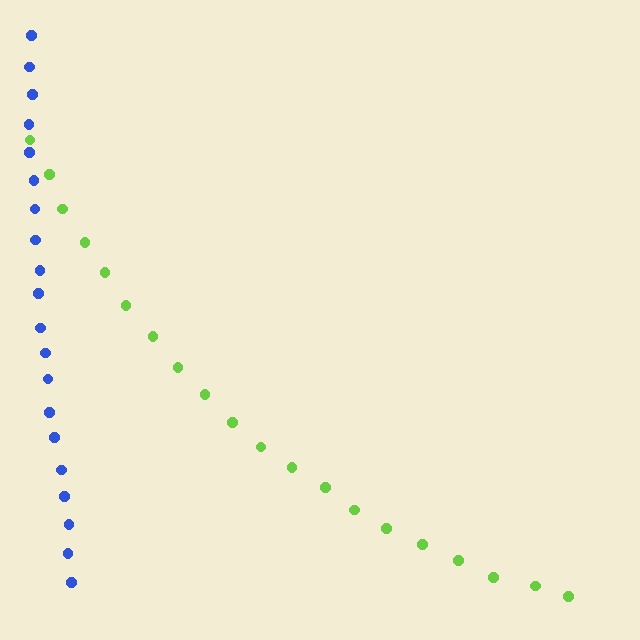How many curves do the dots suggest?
There are 2 distinct paths.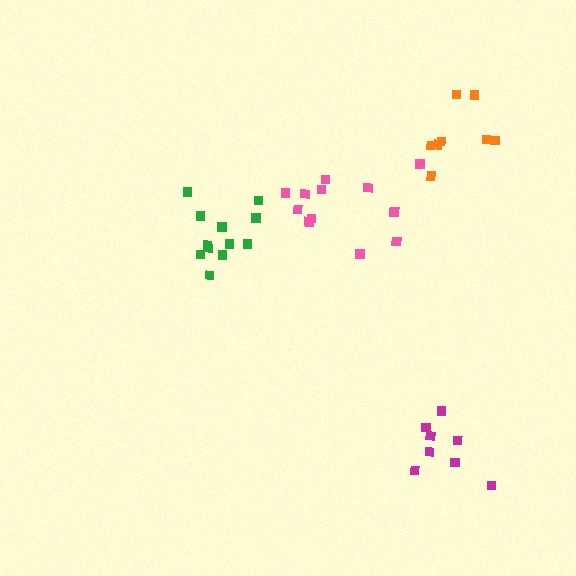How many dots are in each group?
Group 1: 12 dots, Group 2: 8 dots, Group 3: 8 dots, Group 4: 12 dots (40 total).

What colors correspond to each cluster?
The clusters are colored: green, orange, magenta, pink.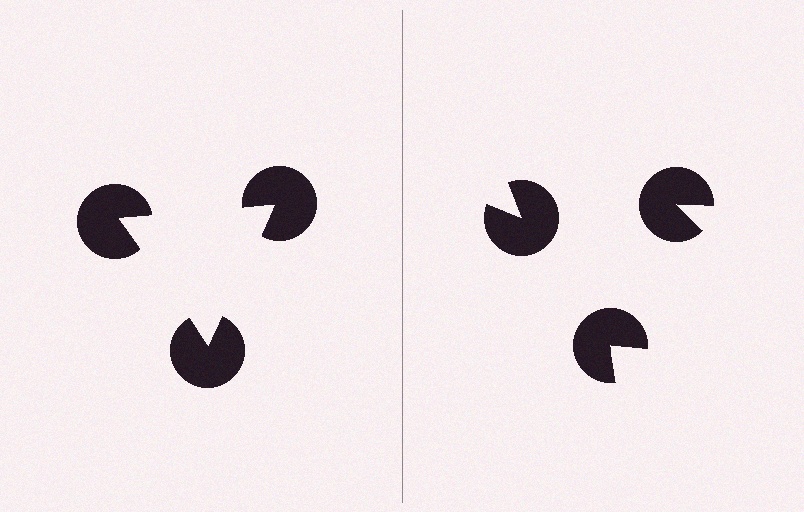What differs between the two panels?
The pac-man discs are positioned identically on both sides; only the wedge orientations differ. On the left they align to a triangle; on the right they are misaligned.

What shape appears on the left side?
An illusory triangle.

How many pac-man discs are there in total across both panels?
6 — 3 on each side.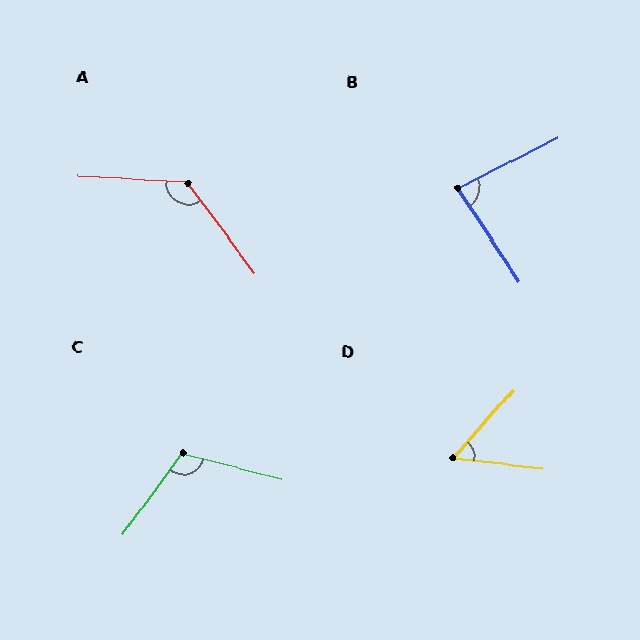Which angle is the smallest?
D, at approximately 54 degrees.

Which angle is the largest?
A, at approximately 129 degrees.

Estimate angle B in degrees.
Approximately 83 degrees.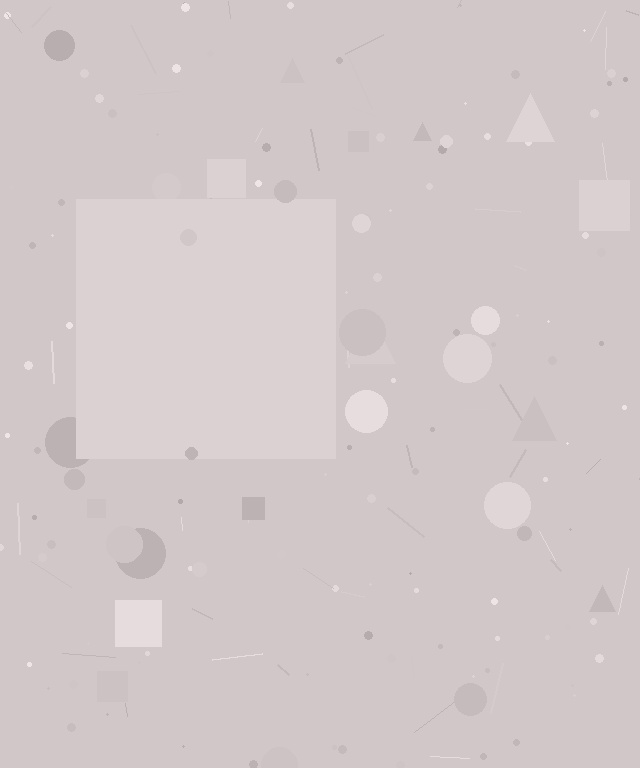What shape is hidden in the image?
A square is hidden in the image.